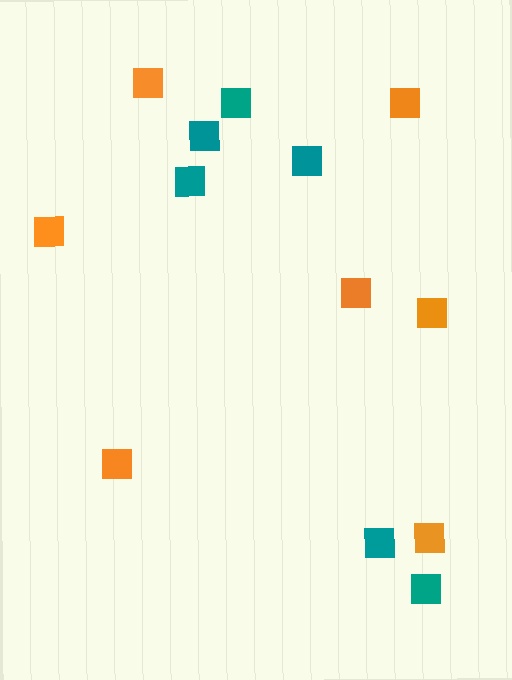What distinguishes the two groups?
There are 2 groups: one group of teal squares (6) and one group of orange squares (7).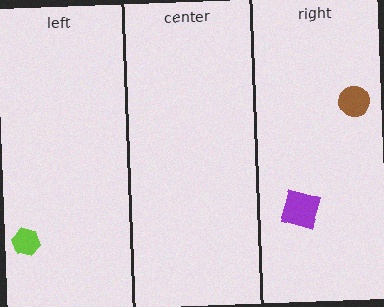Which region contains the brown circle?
The right region.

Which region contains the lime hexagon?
The left region.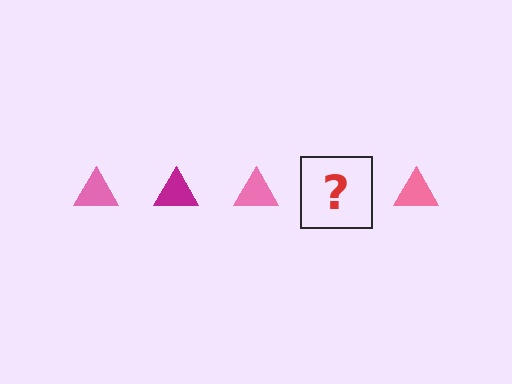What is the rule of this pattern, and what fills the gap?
The rule is that the pattern cycles through pink, magenta triangles. The gap should be filled with a magenta triangle.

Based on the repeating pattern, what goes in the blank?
The blank should be a magenta triangle.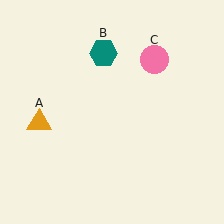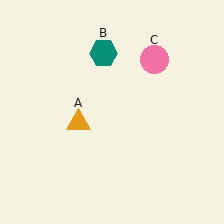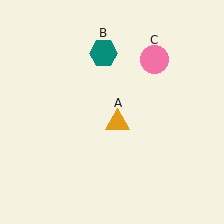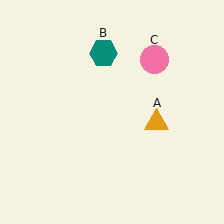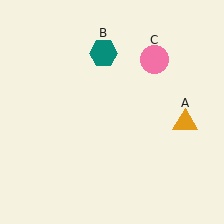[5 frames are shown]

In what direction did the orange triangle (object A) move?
The orange triangle (object A) moved right.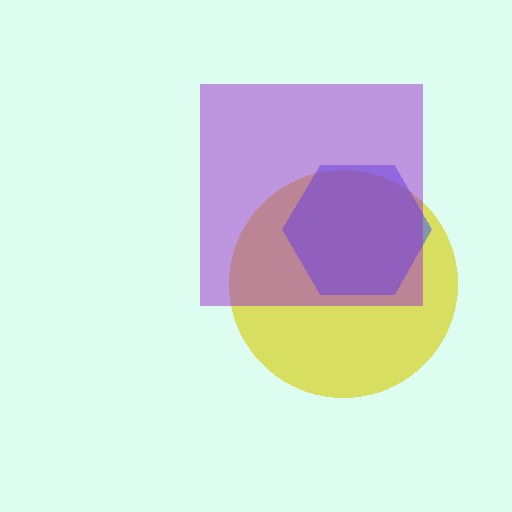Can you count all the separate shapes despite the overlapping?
Yes, there are 3 separate shapes.